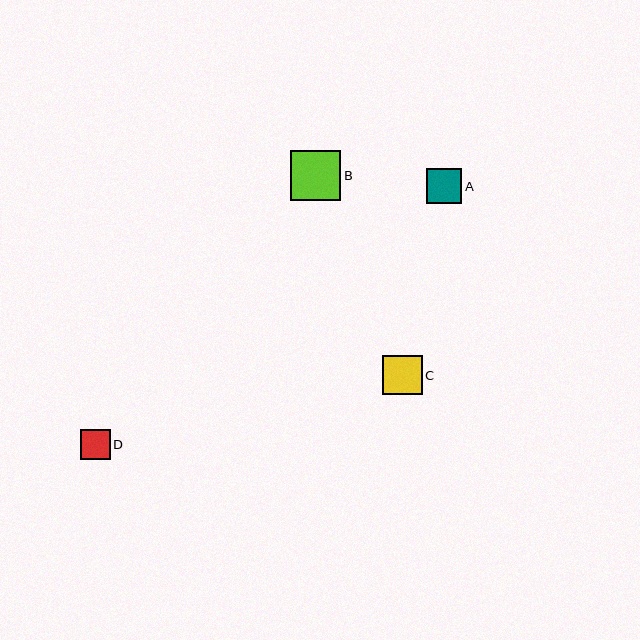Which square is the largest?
Square B is the largest with a size of approximately 50 pixels.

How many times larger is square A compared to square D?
Square A is approximately 1.2 times the size of square D.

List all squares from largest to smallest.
From largest to smallest: B, C, A, D.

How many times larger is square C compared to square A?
Square C is approximately 1.1 times the size of square A.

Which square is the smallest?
Square D is the smallest with a size of approximately 30 pixels.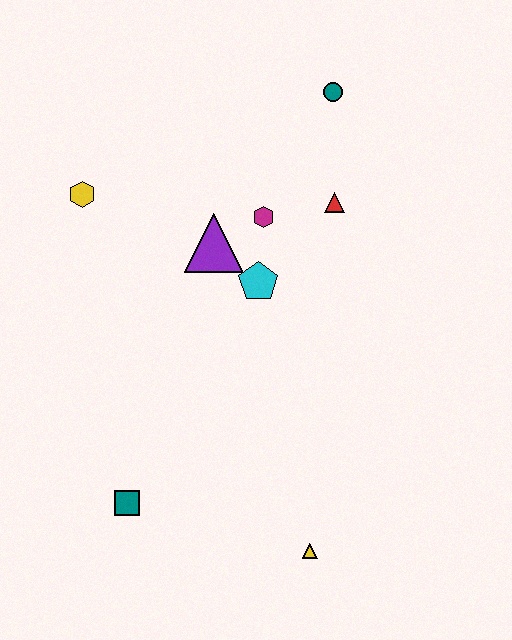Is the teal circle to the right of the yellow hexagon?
Yes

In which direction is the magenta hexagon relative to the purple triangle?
The magenta hexagon is to the right of the purple triangle.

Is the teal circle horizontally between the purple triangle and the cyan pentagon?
No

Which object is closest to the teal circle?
The red triangle is closest to the teal circle.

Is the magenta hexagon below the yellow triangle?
No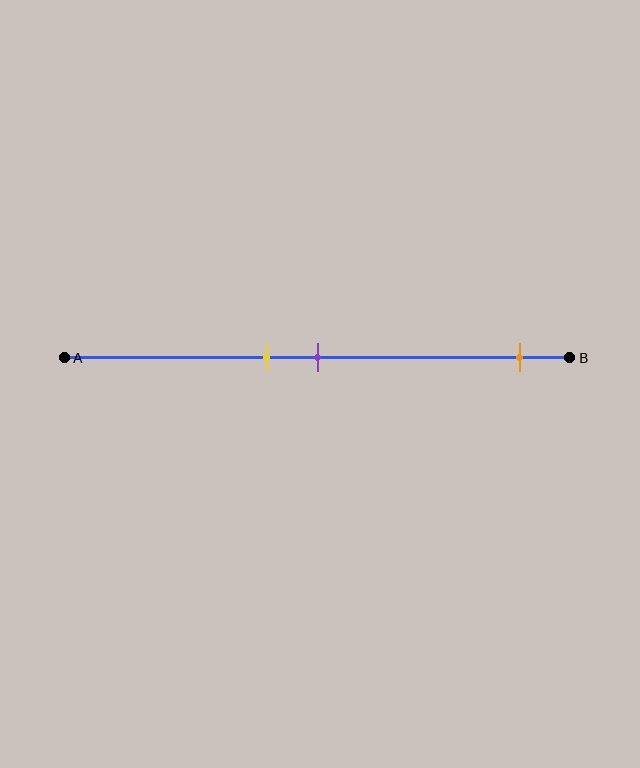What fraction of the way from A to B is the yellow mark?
The yellow mark is approximately 40% (0.4) of the way from A to B.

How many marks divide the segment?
There are 3 marks dividing the segment.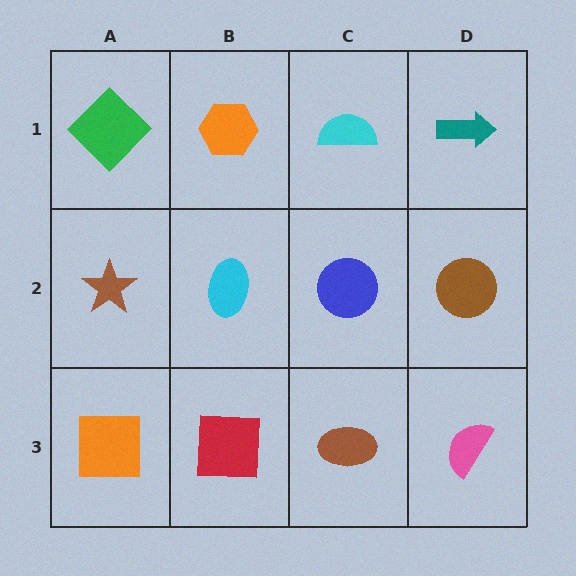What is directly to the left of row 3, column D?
A brown ellipse.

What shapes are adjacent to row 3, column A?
A brown star (row 2, column A), a red square (row 3, column B).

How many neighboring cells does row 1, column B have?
3.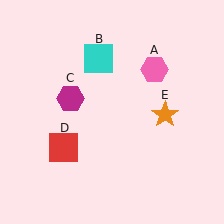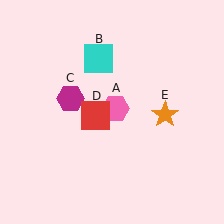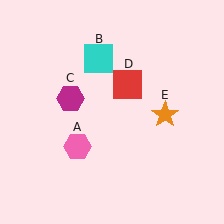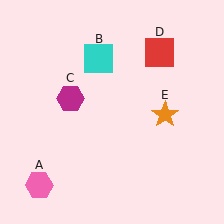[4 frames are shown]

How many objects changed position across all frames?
2 objects changed position: pink hexagon (object A), red square (object D).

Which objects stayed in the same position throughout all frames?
Cyan square (object B) and magenta hexagon (object C) and orange star (object E) remained stationary.